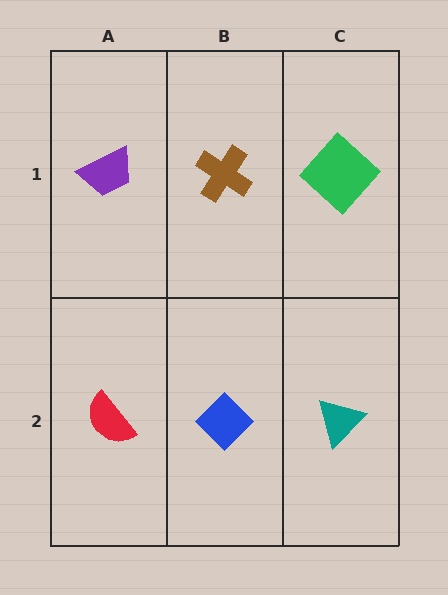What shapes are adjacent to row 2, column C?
A green diamond (row 1, column C), a blue diamond (row 2, column B).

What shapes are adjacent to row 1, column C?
A teal triangle (row 2, column C), a brown cross (row 1, column B).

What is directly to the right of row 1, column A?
A brown cross.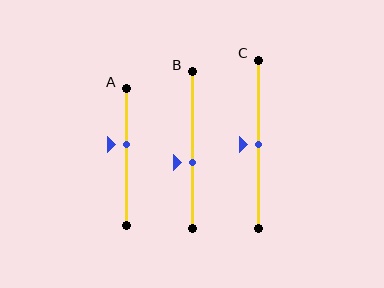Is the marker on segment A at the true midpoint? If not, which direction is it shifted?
No, the marker on segment A is shifted upward by about 9% of the segment length.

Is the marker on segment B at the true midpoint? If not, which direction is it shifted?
No, the marker on segment B is shifted downward by about 8% of the segment length.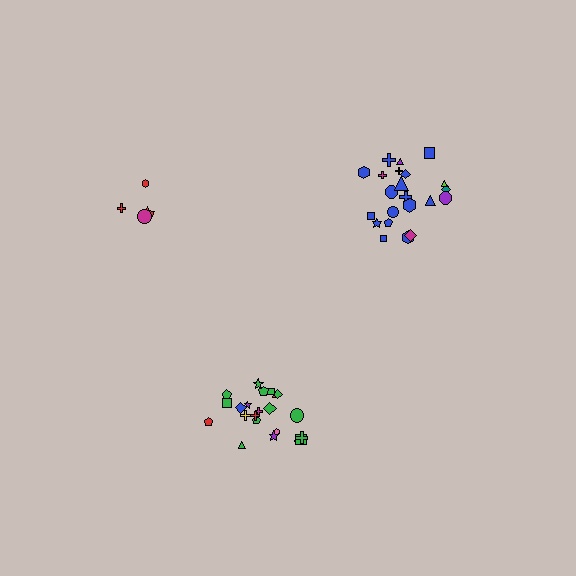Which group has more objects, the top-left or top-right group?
The top-right group.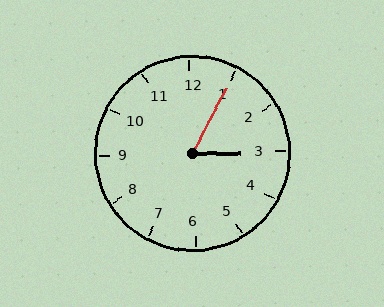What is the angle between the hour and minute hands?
Approximately 62 degrees.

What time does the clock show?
3:05.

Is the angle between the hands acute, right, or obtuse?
It is acute.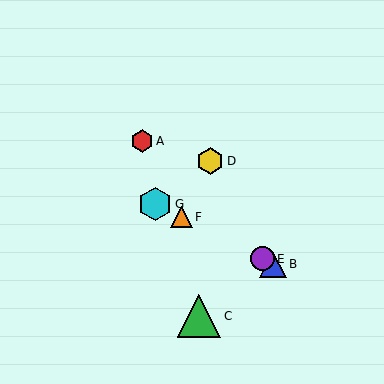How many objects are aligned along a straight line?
4 objects (B, E, F, G) are aligned along a straight line.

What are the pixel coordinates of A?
Object A is at (142, 141).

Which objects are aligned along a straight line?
Objects B, E, F, G are aligned along a straight line.